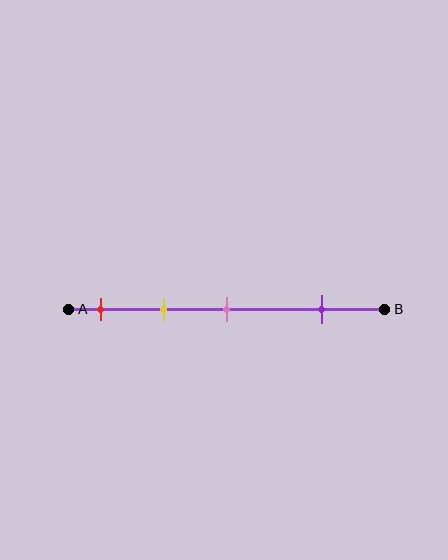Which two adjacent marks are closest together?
The red and yellow marks are the closest adjacent pair.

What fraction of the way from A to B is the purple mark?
The purple mark is approximately 80% (0.8) of the way from A to B.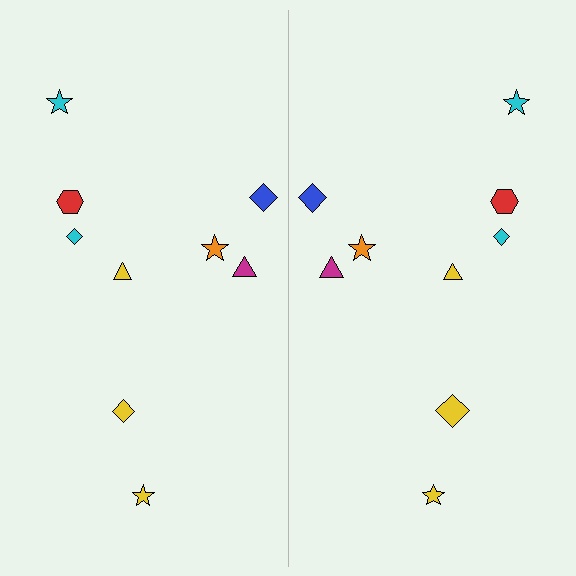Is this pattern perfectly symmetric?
No, the pattern is not perfectly symmetric. The yellow diamond on the right side has a different size than its mirror counterpart.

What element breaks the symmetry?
The yellow diamond on the right side has a different size than its mirror counterpart.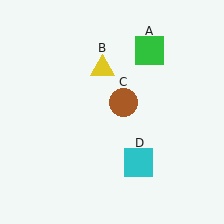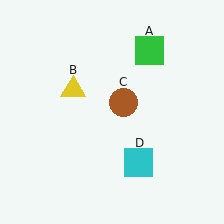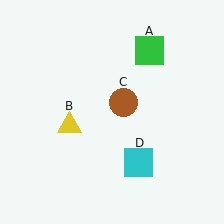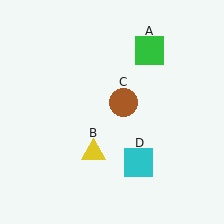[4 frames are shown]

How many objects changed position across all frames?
1 object changed position: yellow triangle (object B).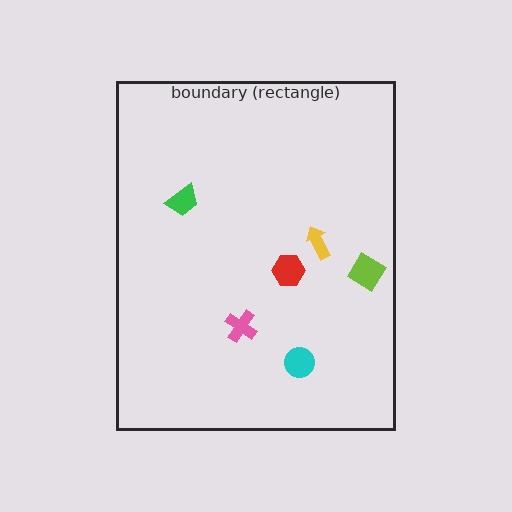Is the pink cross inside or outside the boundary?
Inside.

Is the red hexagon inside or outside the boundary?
Inside.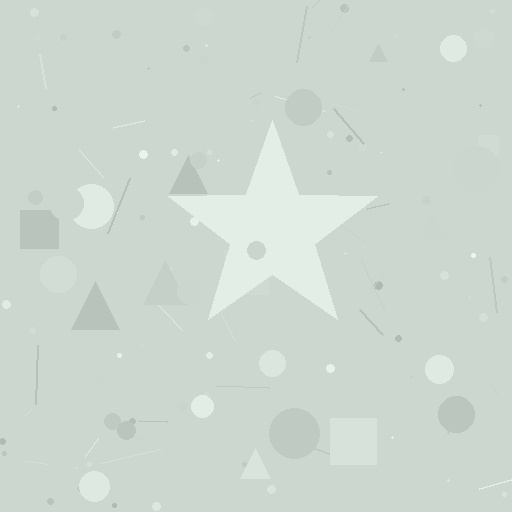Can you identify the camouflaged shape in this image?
The camouflaged shape is a star.